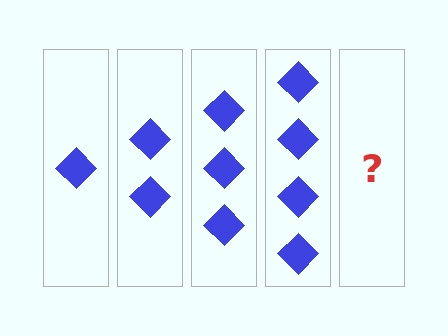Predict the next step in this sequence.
The next step is 5 diamonds.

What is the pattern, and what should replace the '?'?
The pattern is that each step adds one more diamond. The '?' should be 5 diamonds.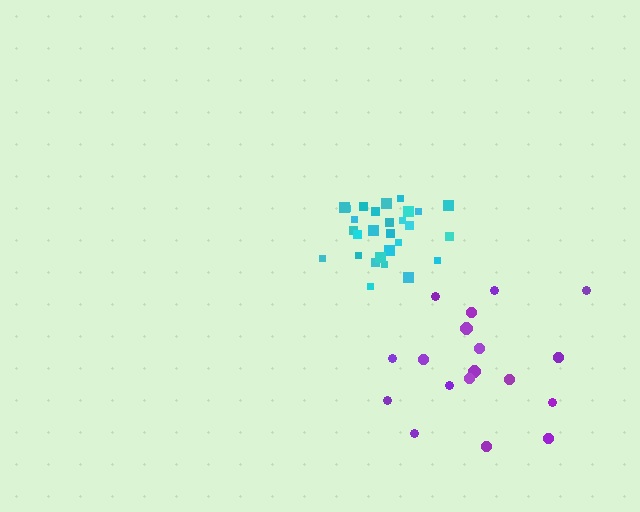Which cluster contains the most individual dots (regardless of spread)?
Cyan (29).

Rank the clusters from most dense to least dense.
cyan, purple.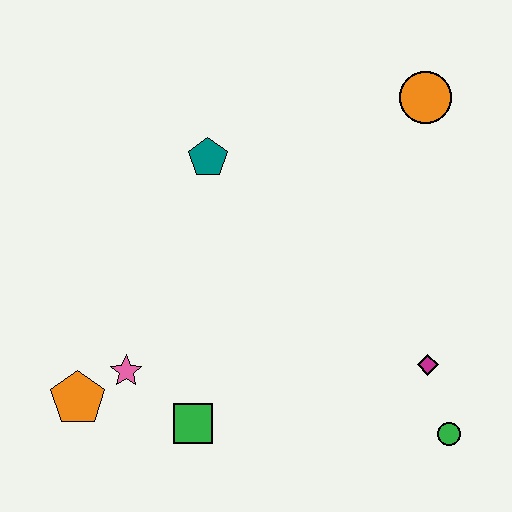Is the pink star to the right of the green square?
No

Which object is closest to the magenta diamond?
The green circle is closest to the magenta diamond.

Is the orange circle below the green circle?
No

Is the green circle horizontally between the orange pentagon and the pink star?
No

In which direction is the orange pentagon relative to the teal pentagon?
The orange pentagon is below the teal pentagon.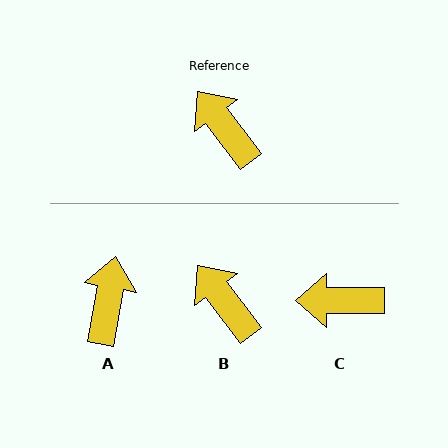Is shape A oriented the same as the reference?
No, it is off by about 47 degrees.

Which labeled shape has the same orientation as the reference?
B.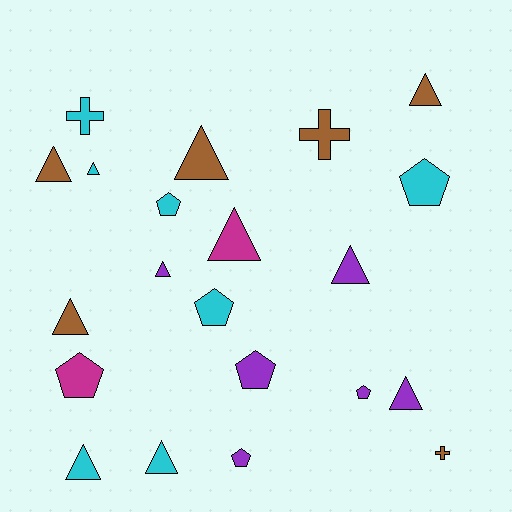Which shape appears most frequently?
Triangle, with 11 objects.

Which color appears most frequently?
Cyan, with 7 objects.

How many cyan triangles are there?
There are 3 cyan triangles.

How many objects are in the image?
There are 21 objects.